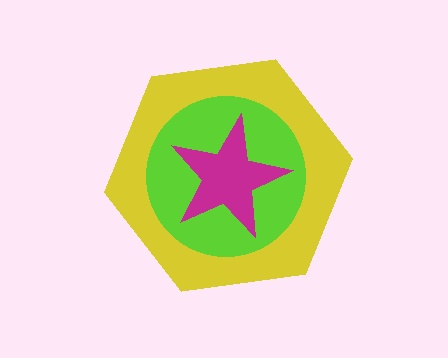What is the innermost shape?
The magenta star.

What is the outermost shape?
The yellow hexagon.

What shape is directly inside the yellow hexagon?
The lime circle.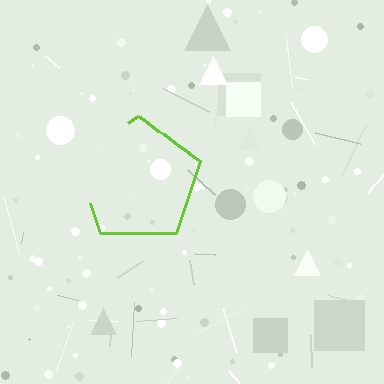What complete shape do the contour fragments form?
The contour fragments form a pentagon.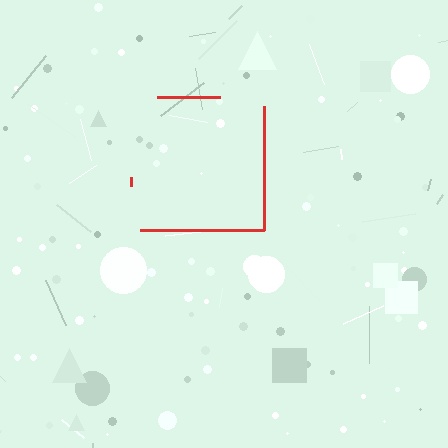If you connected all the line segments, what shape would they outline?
They would outline a square.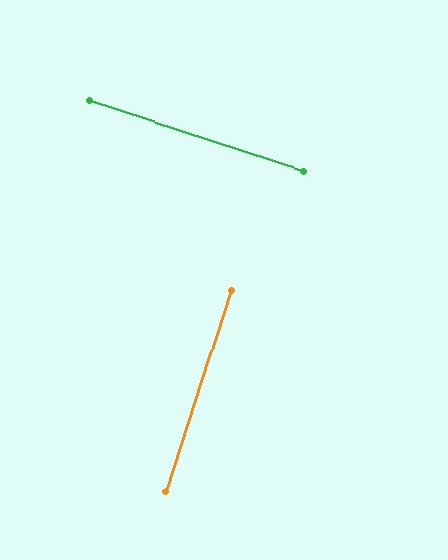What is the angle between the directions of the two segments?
Approximately 90 degrees.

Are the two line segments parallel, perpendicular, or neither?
Perpendicular — they meet at approximately 90°.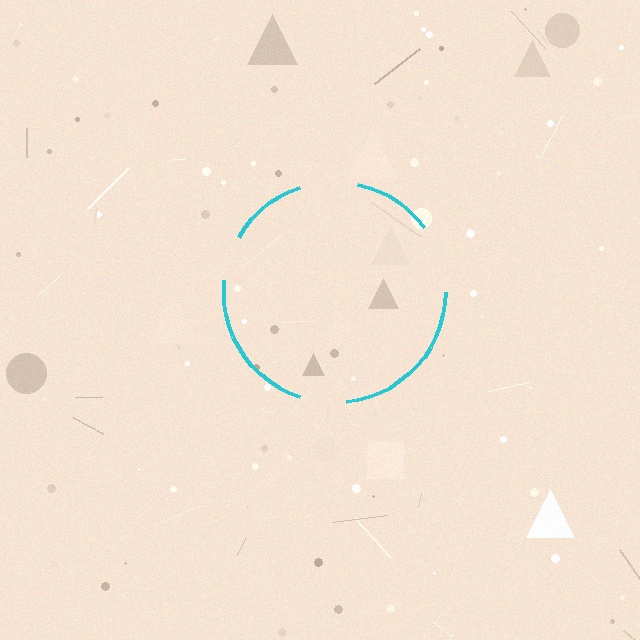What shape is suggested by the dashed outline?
The dashed outline suggests a circle.